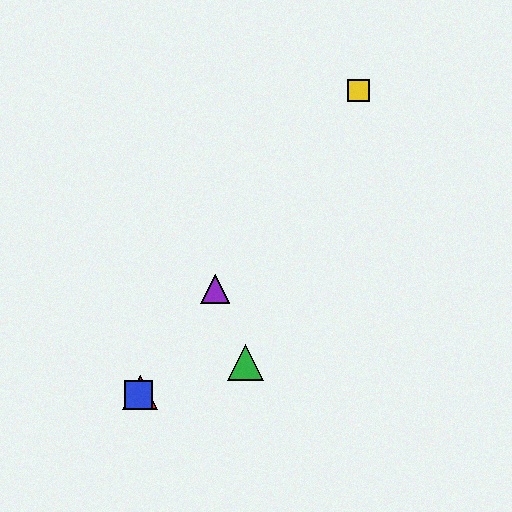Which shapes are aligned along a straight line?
The red triangle, the blue square, the yellow square, the purple triangle are aligned along a straight line.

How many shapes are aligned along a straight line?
4 shapes (the red triangle, the blue square, the yellow square, the purple triangle) are aligned along a straight line.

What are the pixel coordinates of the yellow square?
The yellow square is at (358, 90).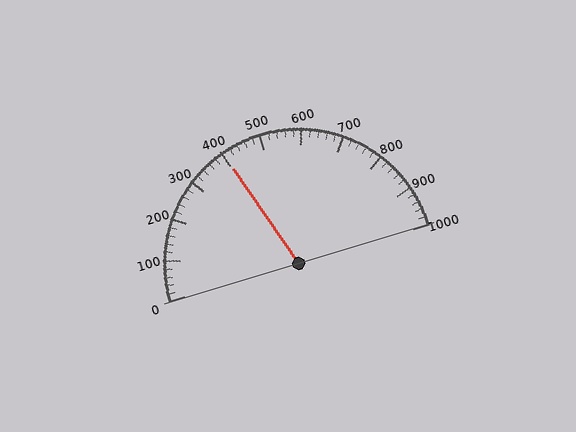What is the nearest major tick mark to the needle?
The nearest major tick mark is 400.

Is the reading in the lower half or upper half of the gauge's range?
The reading is in the lower half of the range (0 to 1000).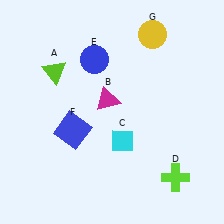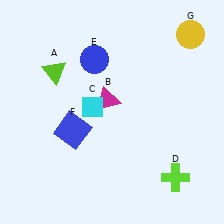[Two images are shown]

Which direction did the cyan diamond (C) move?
The cyan diamond (C) moved up.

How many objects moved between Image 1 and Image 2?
2 objects moved between the two images.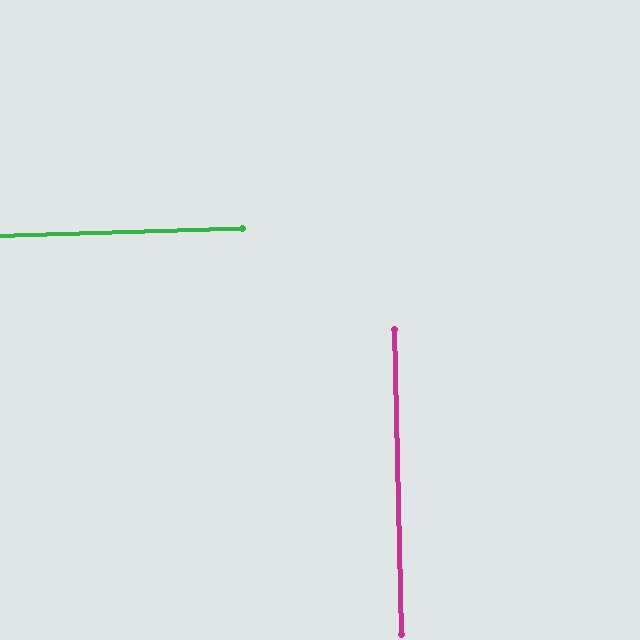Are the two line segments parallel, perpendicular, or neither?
Perpendicular — they meet at approximately 89°.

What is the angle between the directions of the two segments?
Approximately 89 degrees.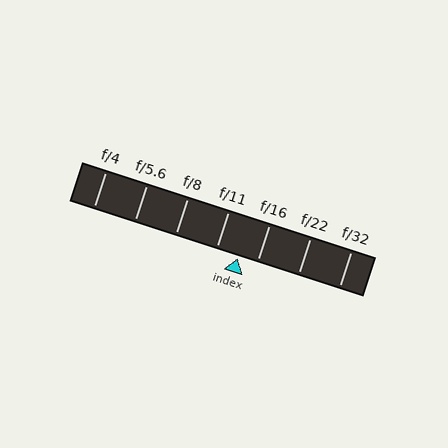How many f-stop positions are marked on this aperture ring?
There are 7 f-stop positions marked.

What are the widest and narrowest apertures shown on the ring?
The widest aperture shown is f/4 and the narrowest is f/32.